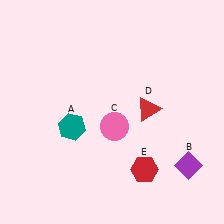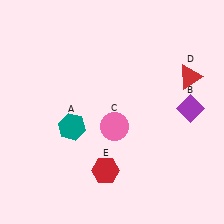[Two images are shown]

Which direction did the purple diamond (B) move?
The purple diamond (B) moved up.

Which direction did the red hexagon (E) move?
The red hexagon (E) moved left.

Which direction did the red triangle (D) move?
The red triangle (D) moved right.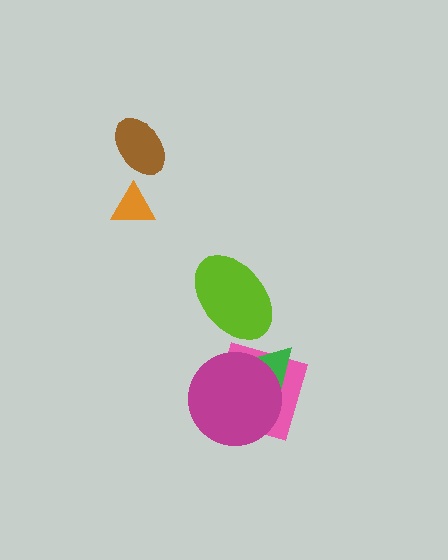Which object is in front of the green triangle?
The magenta circle is in front of the green triangle.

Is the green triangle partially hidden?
Yes, it is partially covered by another shape.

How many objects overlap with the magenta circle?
2 objects overlap with the magenta circle.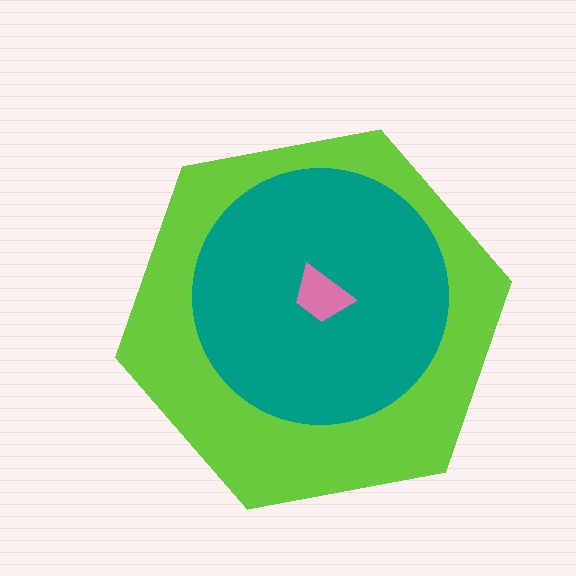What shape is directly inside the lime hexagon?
The teal circle.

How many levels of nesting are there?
3.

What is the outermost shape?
The lime hexagon.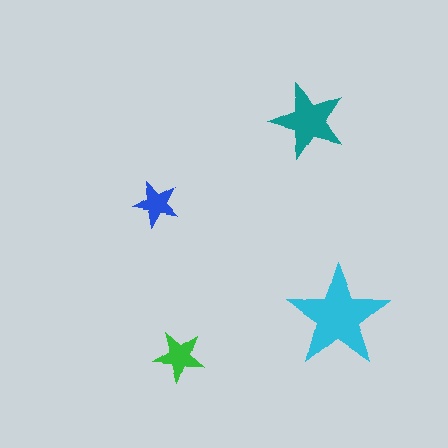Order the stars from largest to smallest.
the cyan one, the teal one, the green one, the blue one.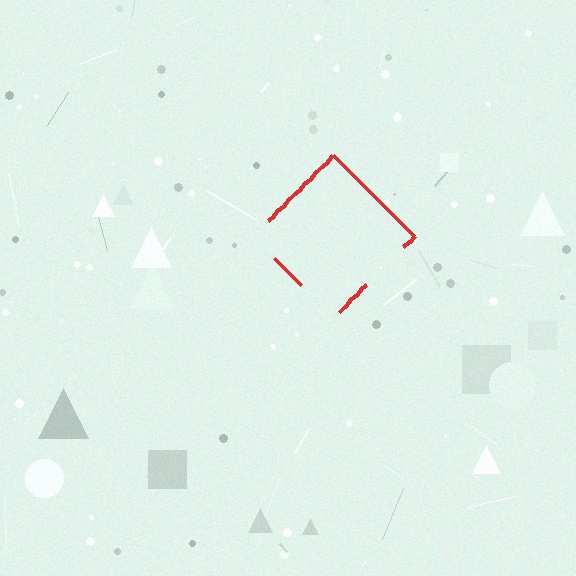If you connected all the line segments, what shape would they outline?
They would outline a diamond.